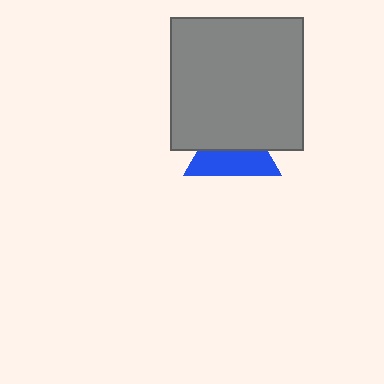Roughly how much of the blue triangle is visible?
About half of it is visible (roughly 48%).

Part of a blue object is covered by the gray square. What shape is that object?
It is a triangle.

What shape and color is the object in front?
The object in front is a gray square.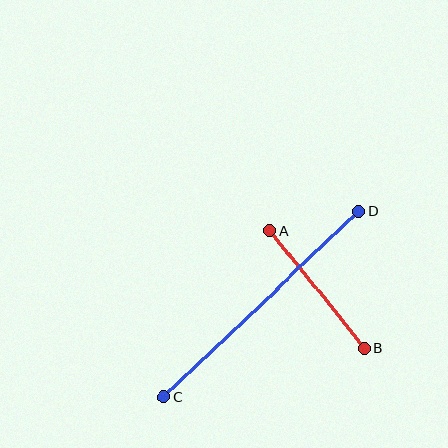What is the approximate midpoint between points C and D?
The midpoint is at approximately (261, 304) pixels.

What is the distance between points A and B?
The distance is approximately 151 pixels.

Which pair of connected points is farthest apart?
Points C and D are farthest apart.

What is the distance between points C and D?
The distance is approximately 269 pixels.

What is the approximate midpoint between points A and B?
The midpoint is at approximately (317, 290) pixels.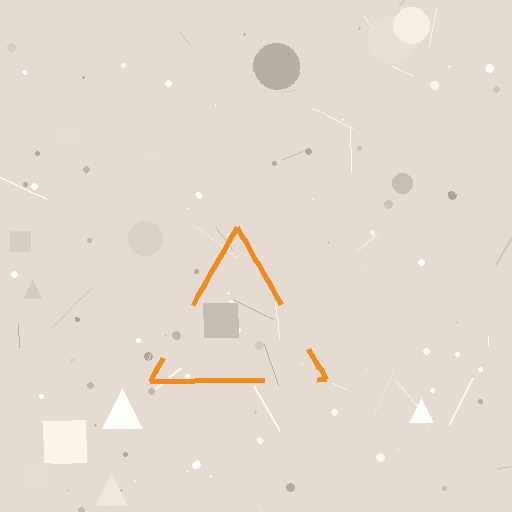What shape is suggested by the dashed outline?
The dashed outline suggests a triangle.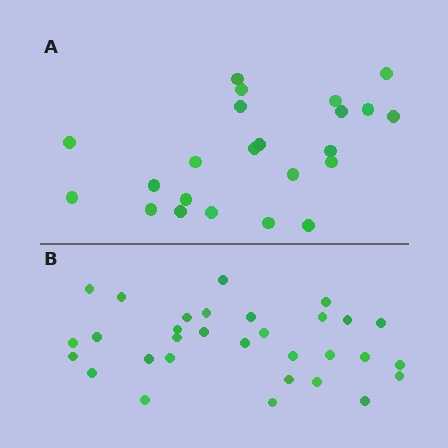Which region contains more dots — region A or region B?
Region B (the bottom region) has more dots.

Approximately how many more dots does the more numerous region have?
Region B has roughly 8 or so more dots than region A.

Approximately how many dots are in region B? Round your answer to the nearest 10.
About 30 dots. (The exact count is 31, which rounds to 30.)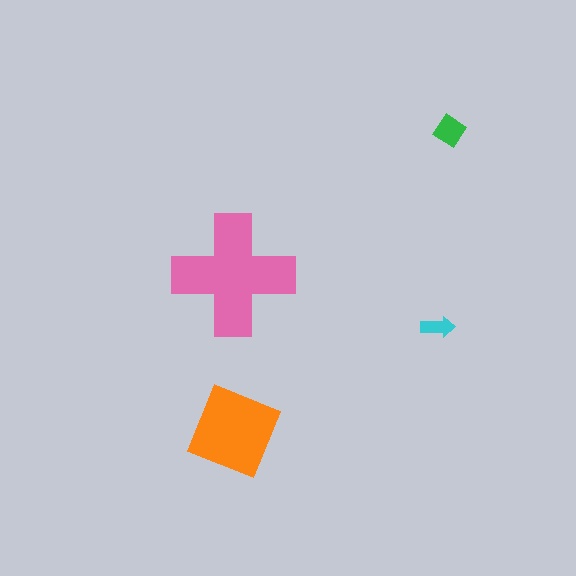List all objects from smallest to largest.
The cyan arrow, the green diamond, the orange square, the pink cross.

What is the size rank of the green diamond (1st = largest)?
3rd.